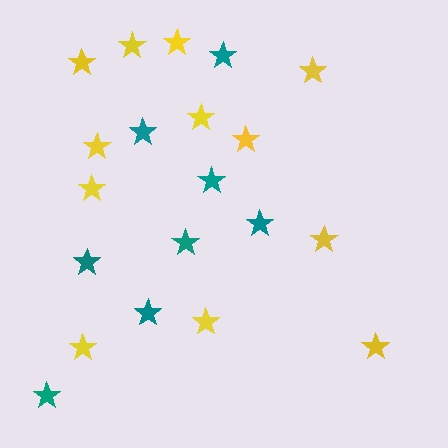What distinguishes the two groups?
There are 2 groups: one group of yellow stars (12) and one group of teal stars (8).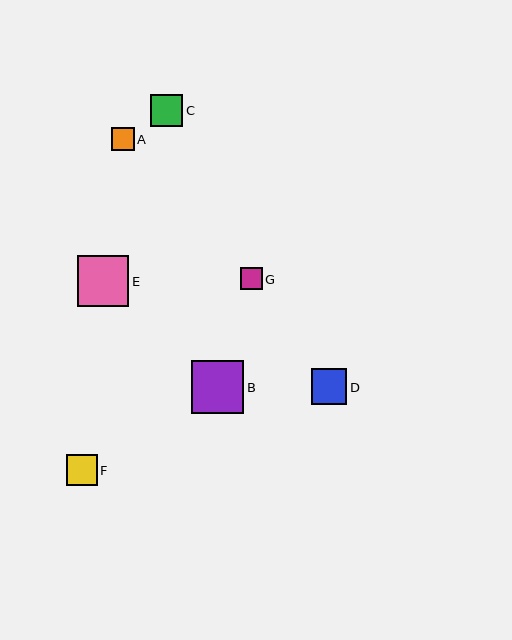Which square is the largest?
Square B is the largest with a size of approximately 52 pixels.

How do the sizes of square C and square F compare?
Square C and square F are approximately the same size.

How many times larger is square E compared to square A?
Square E is approximately 2.2 times the size of square A.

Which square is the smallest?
Square G is the smallest with a size of approximately 22 pixels.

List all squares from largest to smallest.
From largest to smallest: B, E, D, C, F, A, G.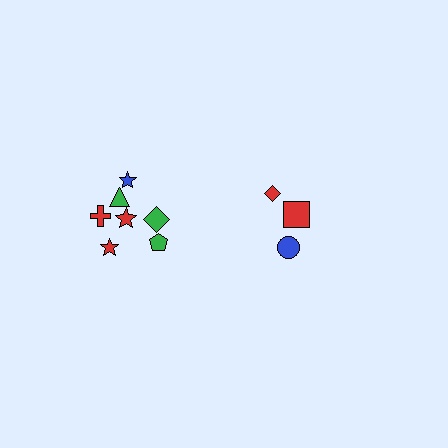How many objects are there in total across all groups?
There are 10 objects.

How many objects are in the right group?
There are 3 objects.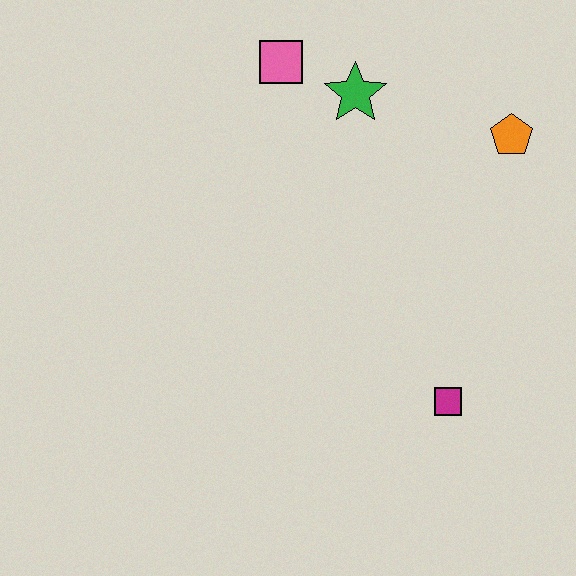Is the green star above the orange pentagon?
Yes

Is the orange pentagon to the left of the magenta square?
No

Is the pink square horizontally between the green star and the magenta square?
No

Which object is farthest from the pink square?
The magenta square is farthest from the pink square.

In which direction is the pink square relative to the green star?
The pink square is to the left of the green star.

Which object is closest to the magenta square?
The orange pentagon is closest to the magenta square.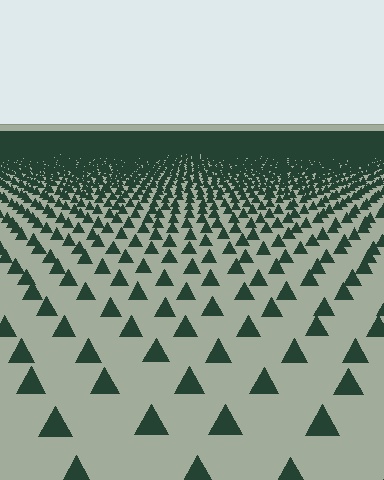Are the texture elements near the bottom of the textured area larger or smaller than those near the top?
Larger. Near the bottom, elements are closer to the viewer and appear at a bigger on-screen size.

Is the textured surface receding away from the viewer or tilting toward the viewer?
The surface is receding away from the viewer. Texture elements get smaller and denser toward the top.